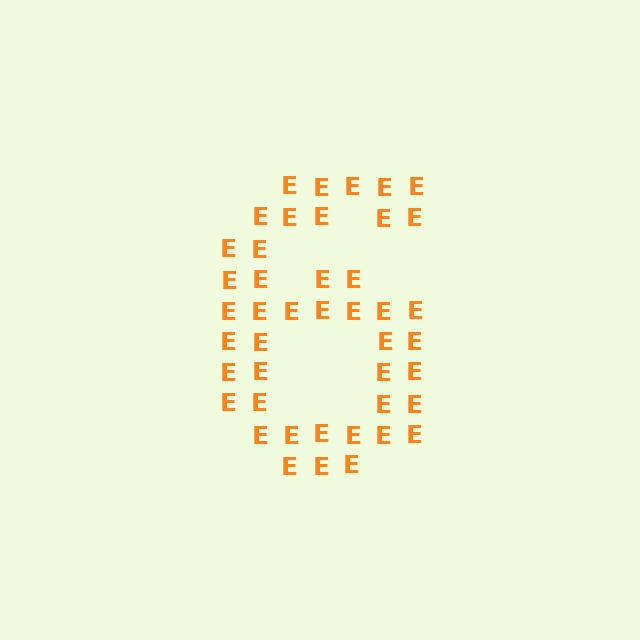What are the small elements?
The small elements are letter E's.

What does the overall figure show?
The overall figure shows the digit 6.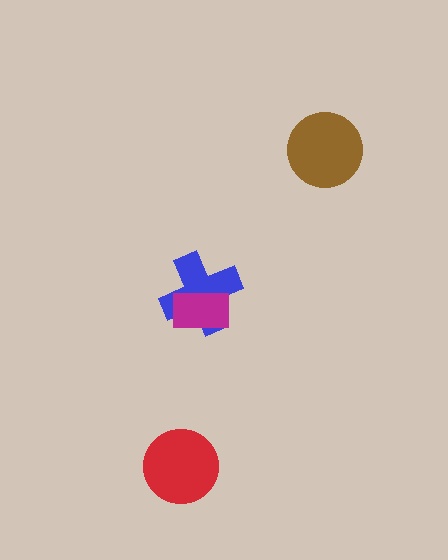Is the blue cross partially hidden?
Yes, it is partially covered by another shape.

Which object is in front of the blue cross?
The magenta rectangle is in front of the blue cross.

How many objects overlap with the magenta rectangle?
1 object overlaps with the magenta rectangle.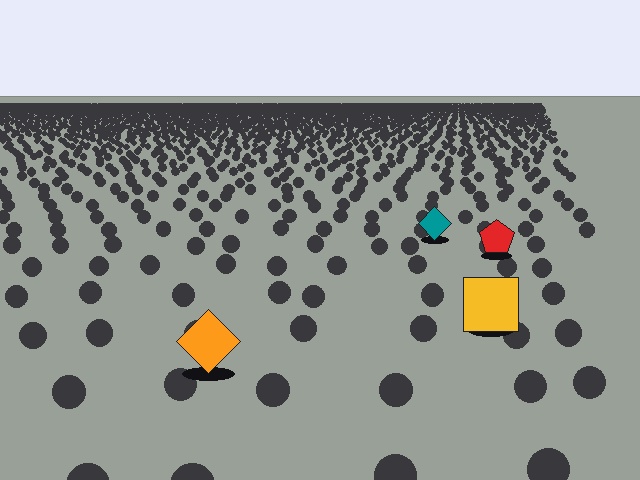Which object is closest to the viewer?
The orange diamond is closest. The texture marks near it are larger and more spread out.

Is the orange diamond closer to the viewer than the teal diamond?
Yes. The orange diamond is closer — you can tell from the texture gradient: the ground texture is coarser near it.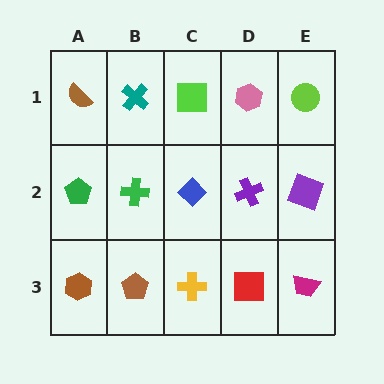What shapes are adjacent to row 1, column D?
A purple cross (row 2, column D), a lime square (row 1, column C), a lime circle (row 1, column E).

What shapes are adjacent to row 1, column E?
A purple square (row 2, column E), a pink hexagon (row 1, column D).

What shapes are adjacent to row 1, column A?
A green pentagon (row 2, column A), a teal cross (row 1, column B).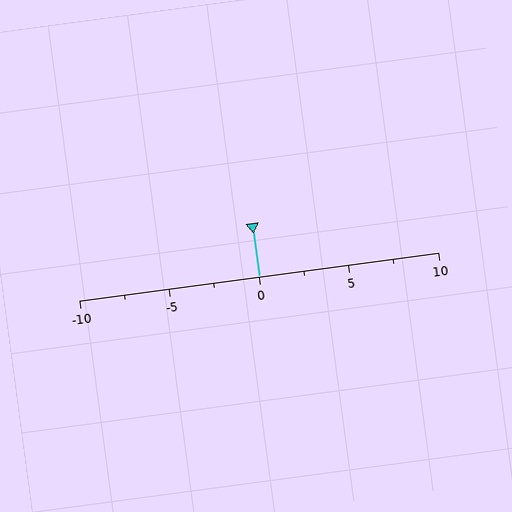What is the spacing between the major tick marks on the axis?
The major ticks are spaced 5 apart.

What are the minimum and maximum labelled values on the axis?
The axis runs from -10 to 10.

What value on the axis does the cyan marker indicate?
The marker indicates approximately 0.